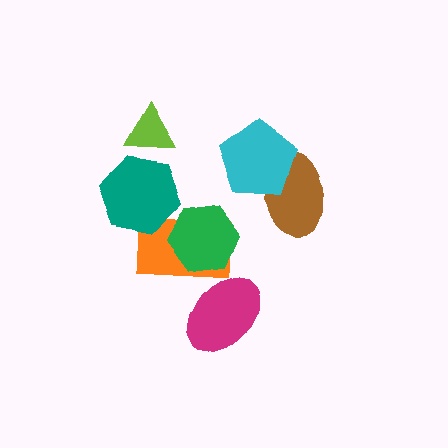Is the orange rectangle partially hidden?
Yes, it is partially covered by another shape.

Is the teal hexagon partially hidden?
Yes, it is partially covered by another shape.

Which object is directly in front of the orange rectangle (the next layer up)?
The green hexagon is directly in front of the orange rectangle.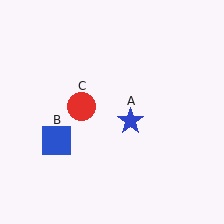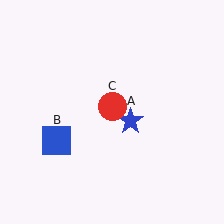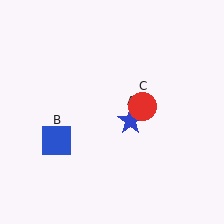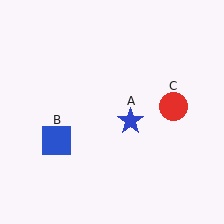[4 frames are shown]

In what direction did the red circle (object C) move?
The red circle (object C) moved right.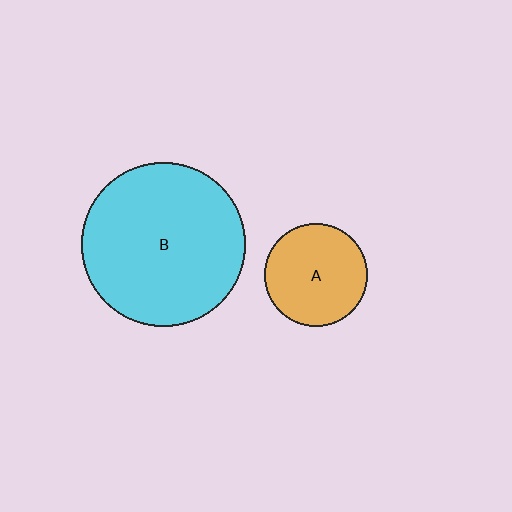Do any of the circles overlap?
No, none of the circles overlap.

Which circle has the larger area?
Circle B (cyan).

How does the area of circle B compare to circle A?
Approximately 2.5 times.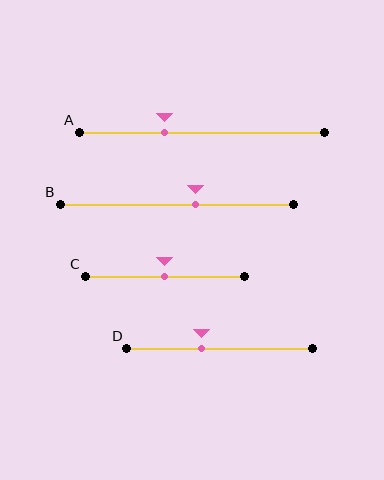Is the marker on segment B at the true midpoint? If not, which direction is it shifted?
No, the marker on segment B is shifted to the right by about 8% of the segment length.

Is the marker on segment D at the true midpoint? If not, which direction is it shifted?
No, the marker on segment D is shifted to the left by about 9% of the segment length.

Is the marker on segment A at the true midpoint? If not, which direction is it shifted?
No, the marker on segment A is shifted to the left by about 15% of the segment length.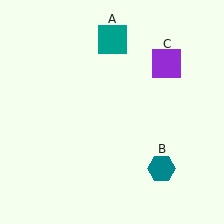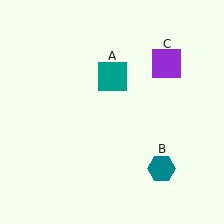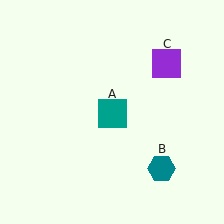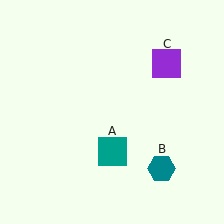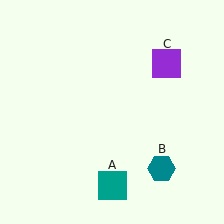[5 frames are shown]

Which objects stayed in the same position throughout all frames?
Teal hexagon (object B) and purple square (object C) remained stationary.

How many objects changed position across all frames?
1 object changed position: teal square (object A).